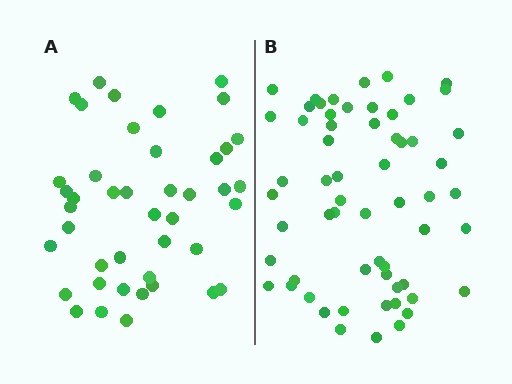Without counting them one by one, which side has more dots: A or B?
Region B (the right region) has more dots.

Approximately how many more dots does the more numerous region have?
Region B has approximately 15 more dots than region A.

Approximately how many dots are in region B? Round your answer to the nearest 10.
About 60 dots.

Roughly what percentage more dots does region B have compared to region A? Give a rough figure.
About 40% more.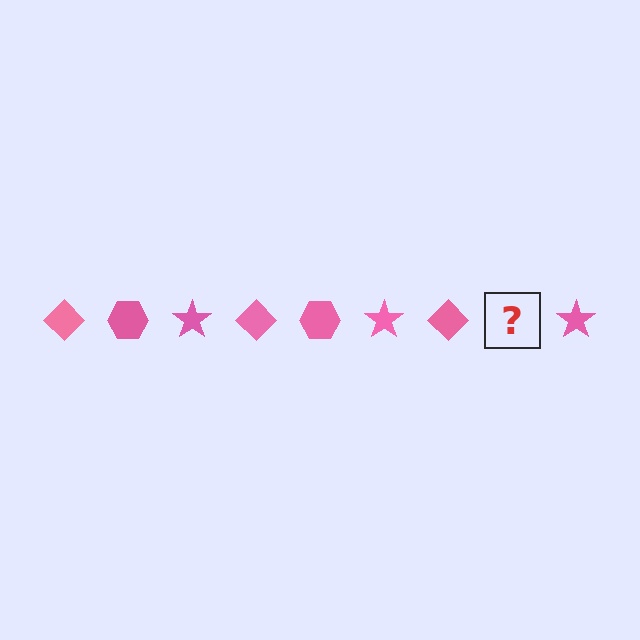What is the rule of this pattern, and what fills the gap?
The rule is that the pattern cycles through diamond, hexagon, star shapes in pink. The gap should be filled with a pink hexagon.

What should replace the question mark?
The question mark should be replaced with a pink hexagon.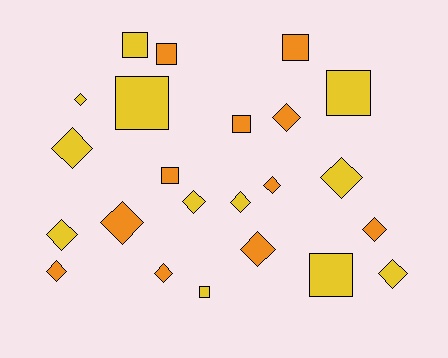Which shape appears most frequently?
Diamond, with 14 objects.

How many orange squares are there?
There are 4 orange squares.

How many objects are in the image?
There are 23 objects.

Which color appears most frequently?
Yellow, with 12 objects.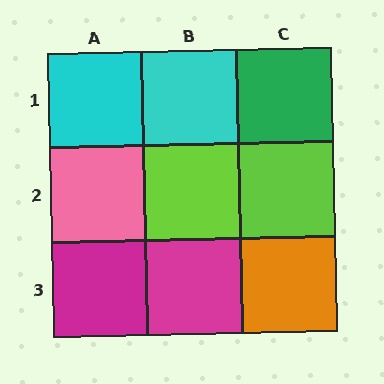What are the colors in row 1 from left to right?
Cyan, cyan, green.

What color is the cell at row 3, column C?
Orange.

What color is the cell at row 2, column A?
Pink.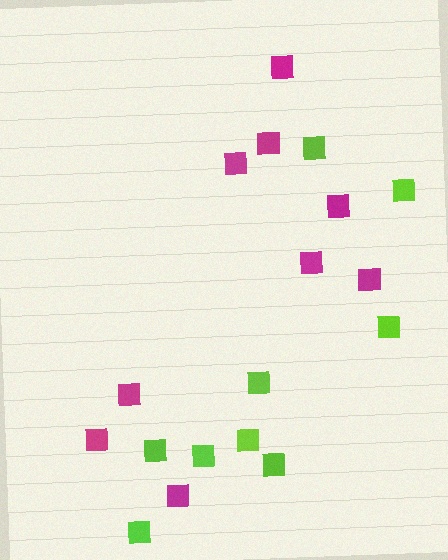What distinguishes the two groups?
There are 2 groups: one group of magenta squares (9) and one group of lime squares (9).